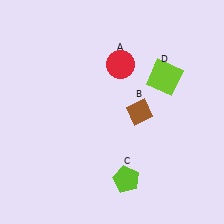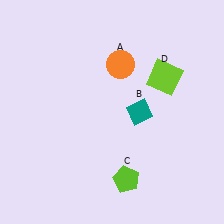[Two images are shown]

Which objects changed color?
A changed from red to orange. B changed from brown to teal.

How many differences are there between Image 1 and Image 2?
There are 2 differences between the two images.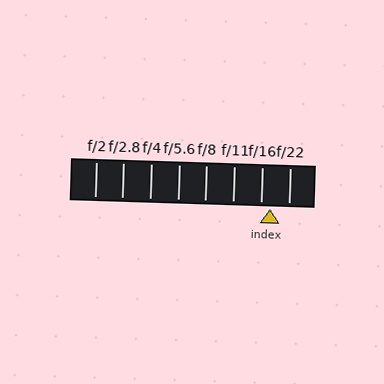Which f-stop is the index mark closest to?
The index mark is closest to f/16.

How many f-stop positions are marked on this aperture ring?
There are 8 f-stop positions marked.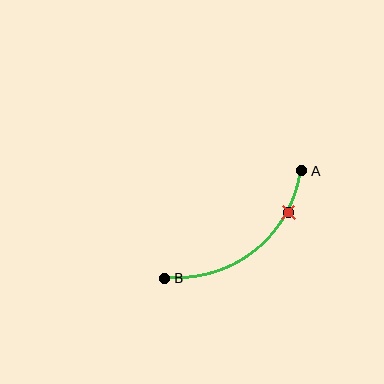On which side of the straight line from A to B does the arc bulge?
The arc bulges below and to the right of the straight line connecting A and B.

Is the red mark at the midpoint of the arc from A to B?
No. The red mark lies on the arc but is closer to endpoint A. The arc midpoint would be at the point on the curve equidistant along the arc from both A and B.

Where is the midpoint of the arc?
The arc midpoint is the point on the curve farthest from the straight line joining A and B. It sits below and to the right of that line.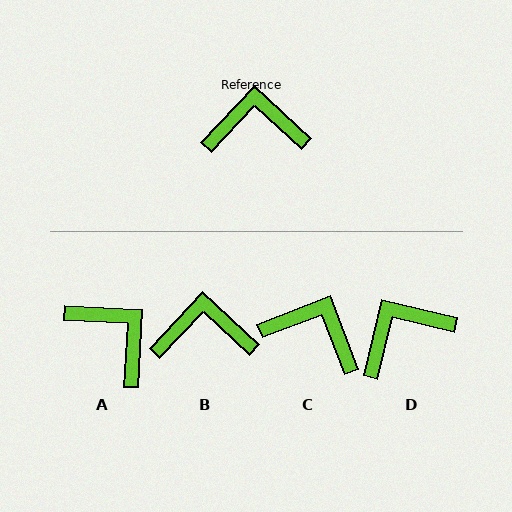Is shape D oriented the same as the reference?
No, it is off by about 30 degrees.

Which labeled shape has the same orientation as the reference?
B.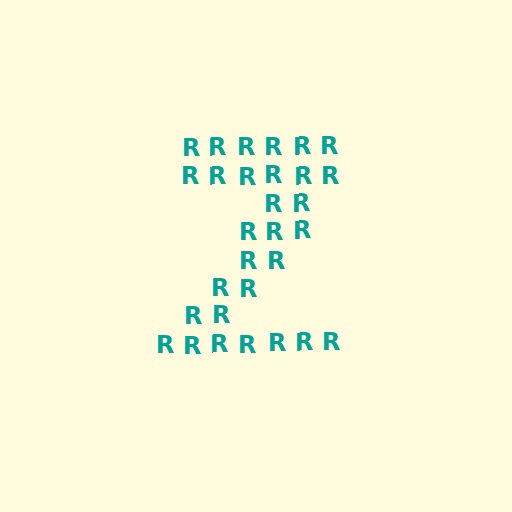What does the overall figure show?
The overall figure shows the letter Z.